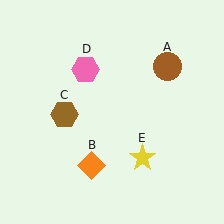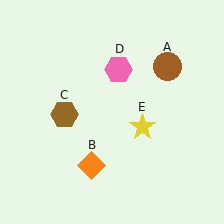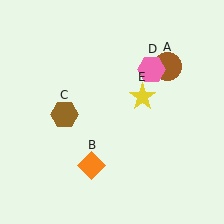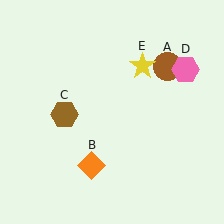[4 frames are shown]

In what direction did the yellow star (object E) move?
The yellow star (object E) moved up.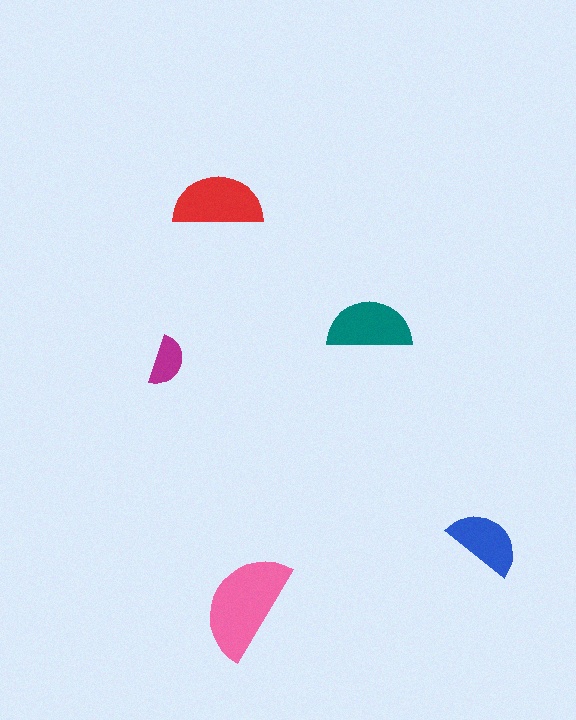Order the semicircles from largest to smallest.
the pink one, the red one, the teal one, the blue one, the magenta one.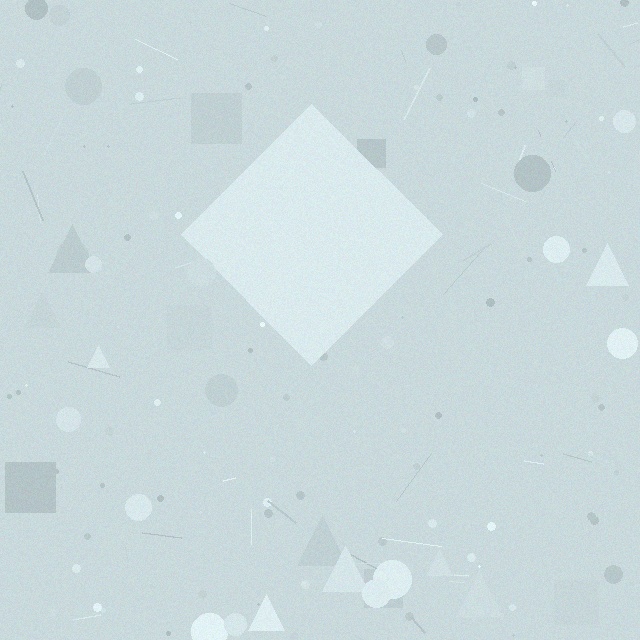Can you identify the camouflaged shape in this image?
The camouflaged shape is a diamond.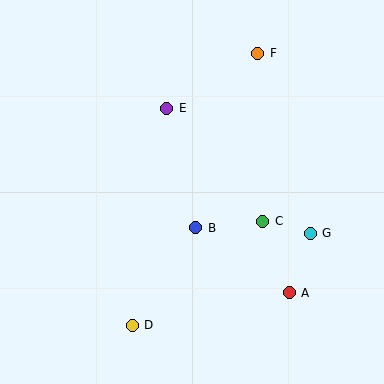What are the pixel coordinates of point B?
Point B is at (196, 228).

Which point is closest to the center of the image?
Point B at (196, 228) is closest to the center.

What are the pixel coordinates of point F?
Point F is at (258, 53).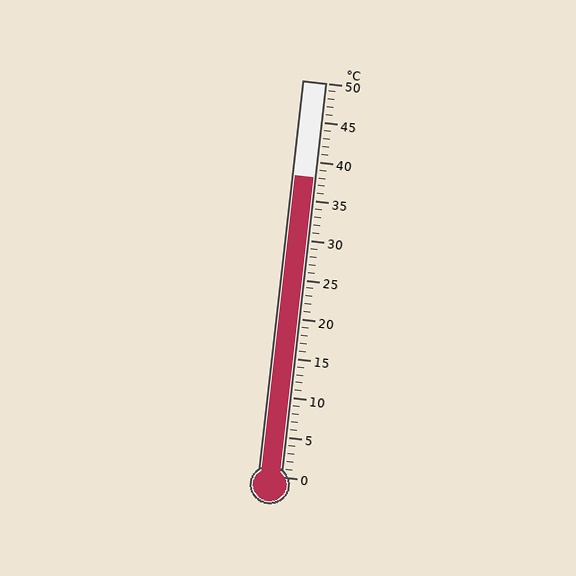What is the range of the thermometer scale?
The thermometer scale ranges from 0°C to 50°C.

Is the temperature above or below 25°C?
The temperature is above 25°C.